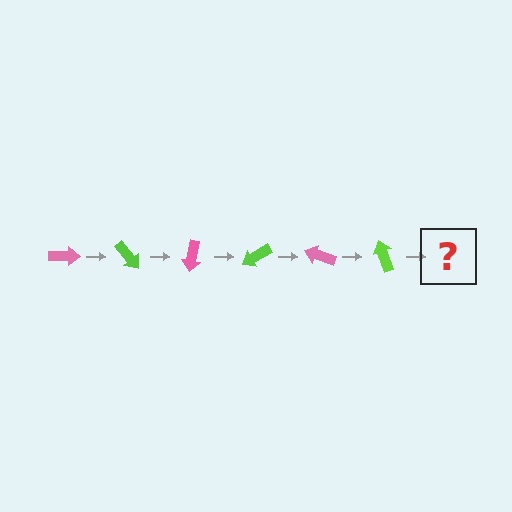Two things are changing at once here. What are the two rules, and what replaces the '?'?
The two rules are that it rotates 50 degrees each step and the color cycles through pink and lime. The '?' should be a pink arrow, rotated 300 degrees from the start.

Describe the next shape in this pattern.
It should be a pink arrow, rotated 300 degrees from the start.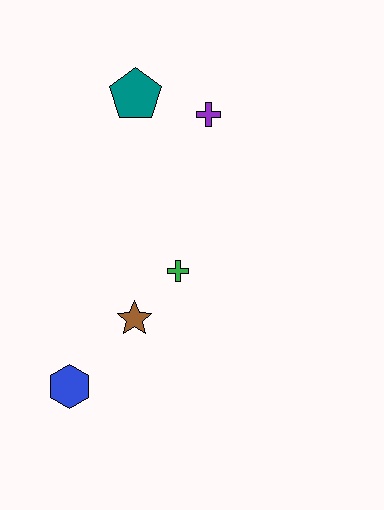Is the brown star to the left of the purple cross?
Yes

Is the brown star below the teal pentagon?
Yes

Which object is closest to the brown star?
The green cross is closest to the brown star.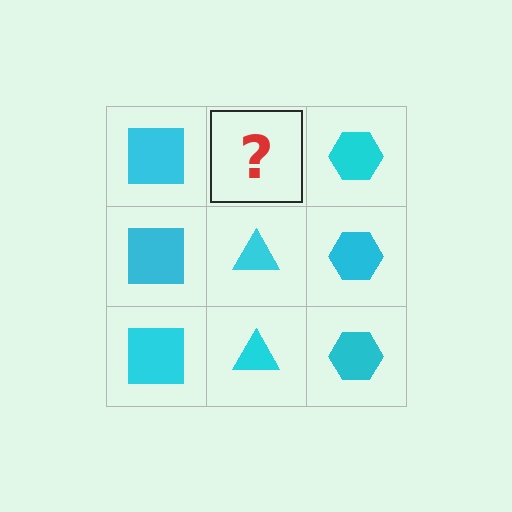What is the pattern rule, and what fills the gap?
The rule is that each column has a consistent shape. The gap should be filled with a cyan triangle.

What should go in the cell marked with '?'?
The missing cell should contain a cyan triangle.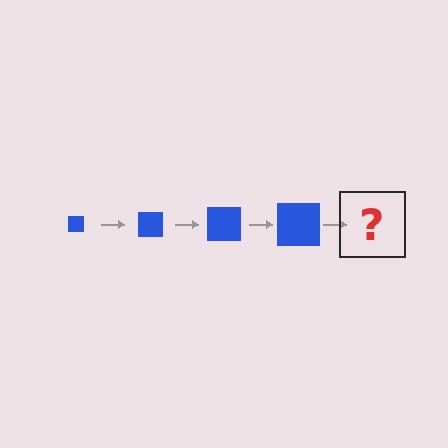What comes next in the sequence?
The next element should be a blue square, larger than the previous one.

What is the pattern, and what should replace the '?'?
The pattern is that the square gets progressively larger each step. The '?' should be a blue square, larger than the previous one.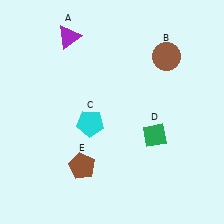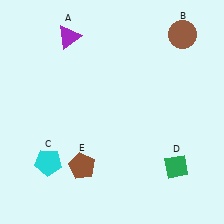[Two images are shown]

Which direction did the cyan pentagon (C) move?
The cyan pentagon (C) moved left.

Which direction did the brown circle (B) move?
The brown circle (B) moved up.